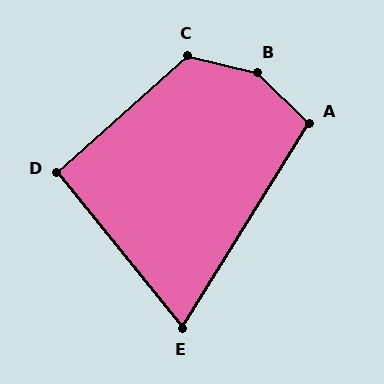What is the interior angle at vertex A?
Approximately 102 degrees (obtuse).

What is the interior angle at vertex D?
Approximately 93 degrees (approximately right).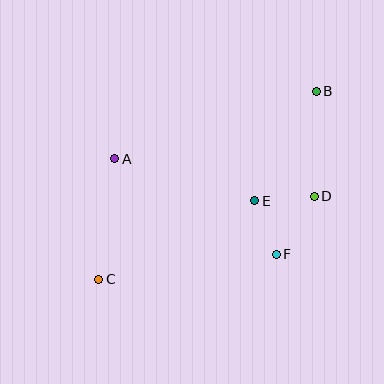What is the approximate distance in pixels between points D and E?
The distance between D and E is approximately 60 pixels.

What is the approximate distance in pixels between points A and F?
The distance between A and F is approximately 188 pixels.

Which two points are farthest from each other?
Points B and C are farthest from each other.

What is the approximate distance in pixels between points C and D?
The distance between C and D is approximately 231 pixels.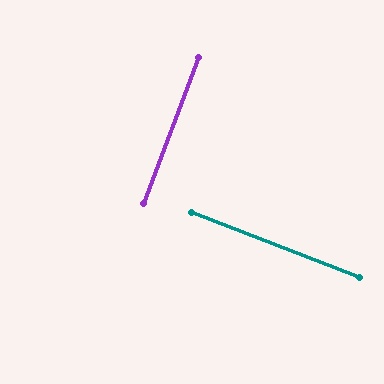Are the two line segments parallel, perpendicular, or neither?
Perpendicular — they meet at approximately 89°.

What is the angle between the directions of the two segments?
Approximately 89 degrees.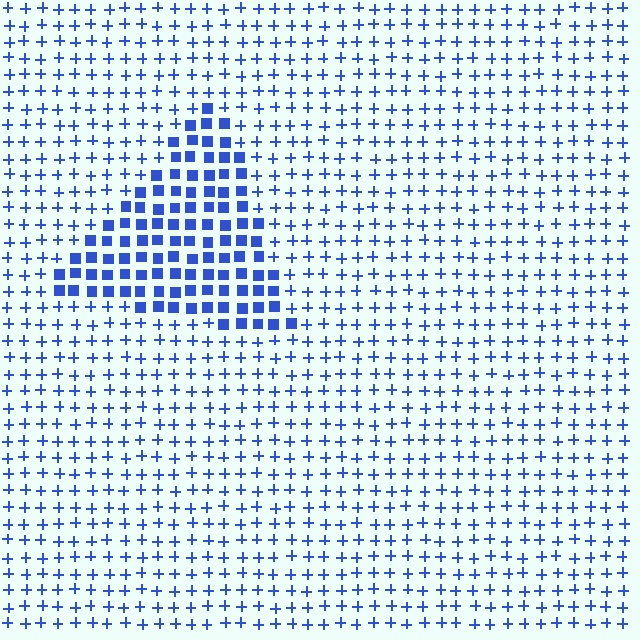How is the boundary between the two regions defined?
The boundary is defined by a change in element shape: squares inside vs. plus signs outside. All elements share the same color and spacing.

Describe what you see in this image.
The image is filled with small blue elements arranged in a uniform grid. A triangle-shaped region contains squares, while the surrounding area contains plus signs. The boundary is defined purely by the change in element shape.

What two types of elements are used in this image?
The image uses squares inside the triangle region and plus signs outside it.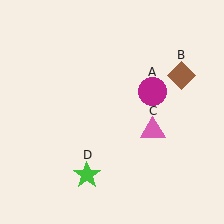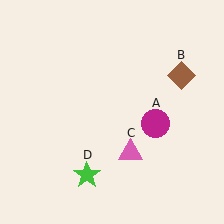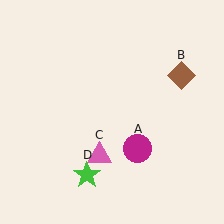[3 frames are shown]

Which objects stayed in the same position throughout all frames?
Brown diamond (object B) and green star (object D) remained stationary.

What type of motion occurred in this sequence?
The magenta circle (object A), pink triangle (object C) rotated clockwise around the center of the scene.